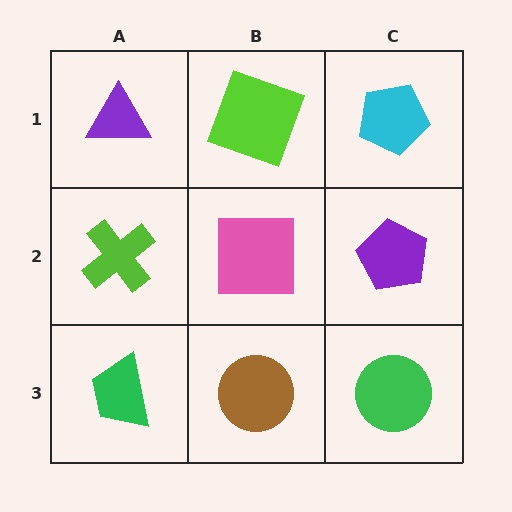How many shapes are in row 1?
3 shapes.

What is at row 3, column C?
A green circle.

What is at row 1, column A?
A purple triangle.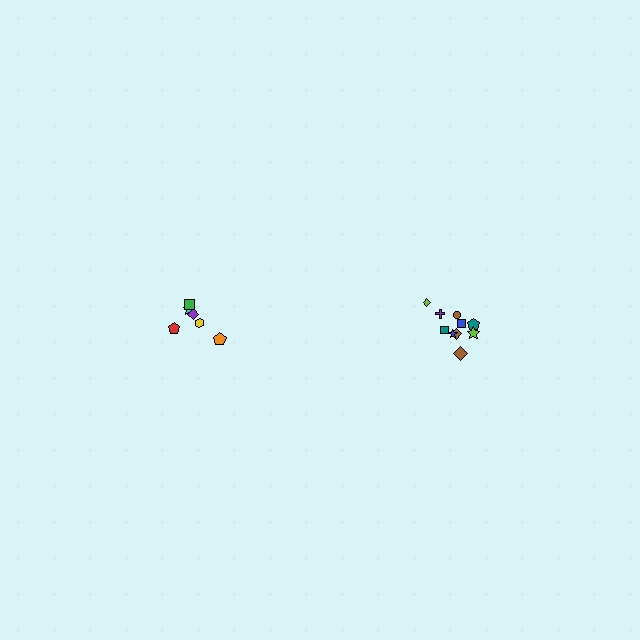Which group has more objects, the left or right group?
The right group.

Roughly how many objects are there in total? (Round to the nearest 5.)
Roughly 15 objects in total.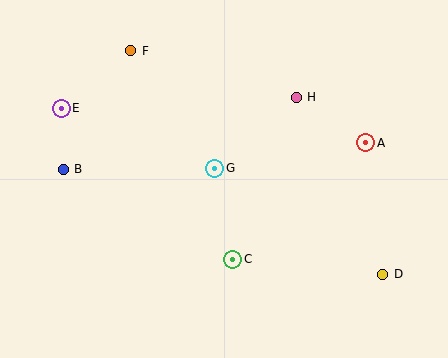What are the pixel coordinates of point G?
Point G is at (215, 168).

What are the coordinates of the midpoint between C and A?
The midpoint between C and A is at (299, 201).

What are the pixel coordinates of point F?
Point F is at (131, 51).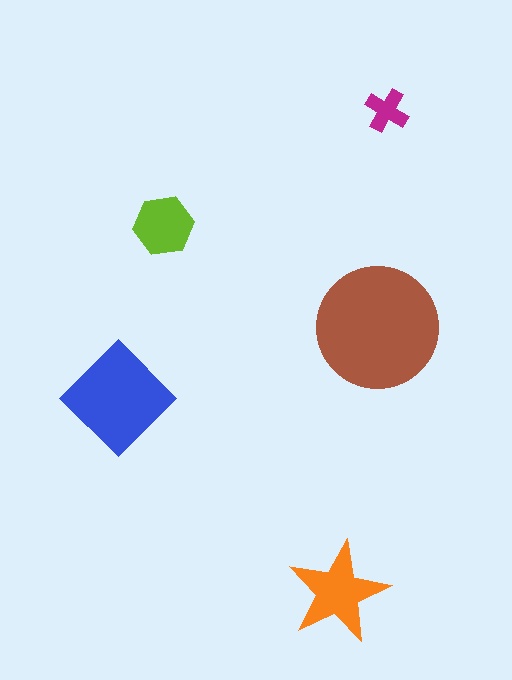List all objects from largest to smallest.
The brown circle, the blue diamond, the orange star, the lime hexagon, the magenta cross.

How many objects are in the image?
There are 5 objects in the image.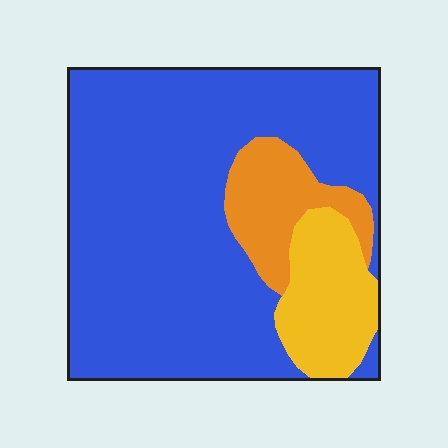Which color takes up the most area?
Blue, at roughly 75%.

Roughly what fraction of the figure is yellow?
Yellow covers about 15% of the figure.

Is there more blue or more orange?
Blue.